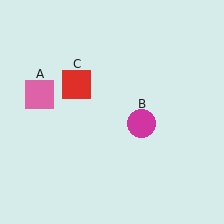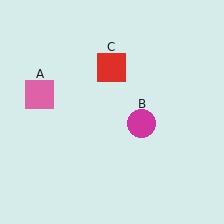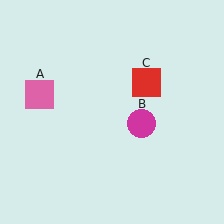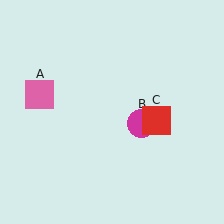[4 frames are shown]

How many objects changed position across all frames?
1 object changed position: red square (object C).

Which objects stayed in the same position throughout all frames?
Pink square (object A) and magenta circle (object B) remained stationary.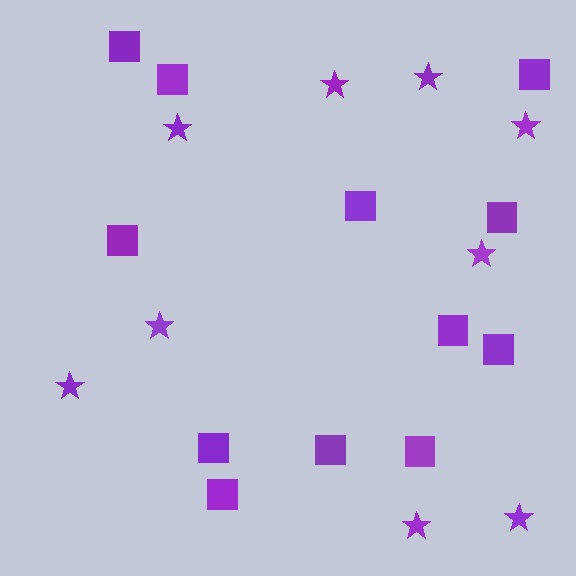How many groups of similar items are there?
There are 2 groups: one group of squares (12) and one group of stars (9).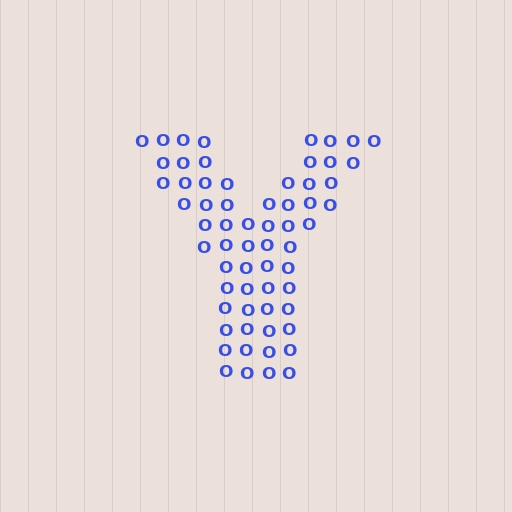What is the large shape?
The large shape is the letter Y.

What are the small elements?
The small elements are letter O's.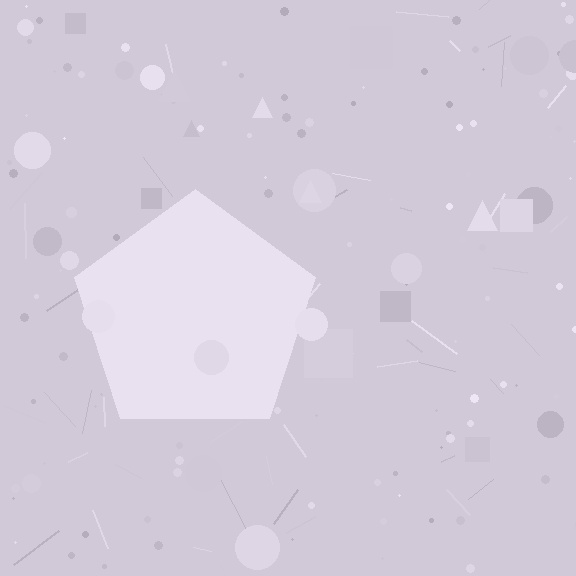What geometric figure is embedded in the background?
A pentagon is embedded in the background.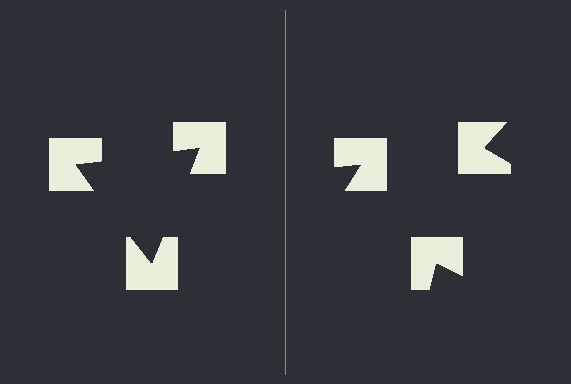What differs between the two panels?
The notched squares are positioned identically on both sides; only the wedge orientations differ. On the left they align to a triangle; on the right they are misaligned.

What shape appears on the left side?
An illusory triangle.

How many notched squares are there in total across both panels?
6 — 3 on each side.